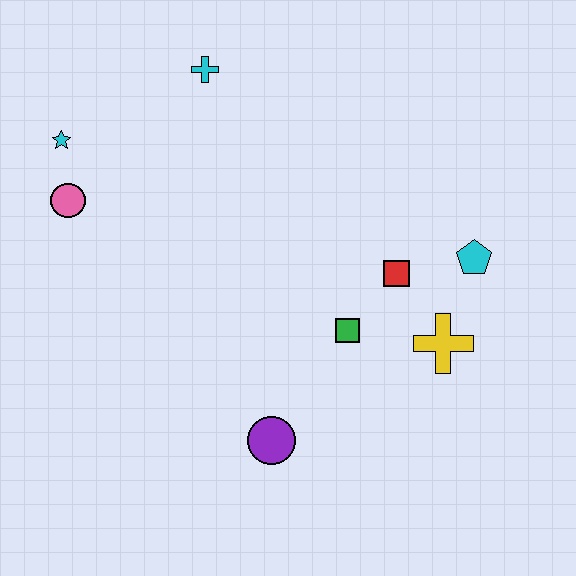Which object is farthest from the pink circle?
The cyan pentagon is farthest from the pink circle.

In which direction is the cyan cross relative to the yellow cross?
The cyan cross is above the yellow cross.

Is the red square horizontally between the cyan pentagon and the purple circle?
Yes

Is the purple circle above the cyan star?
No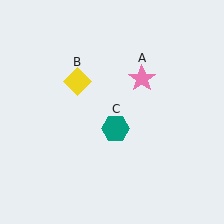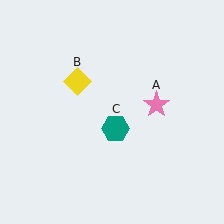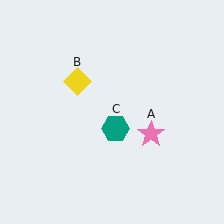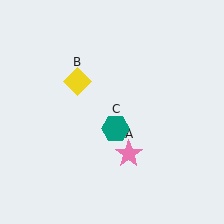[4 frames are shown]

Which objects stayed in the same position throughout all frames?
Yellow diamond (object B) and teal hexagon (object C) remained stationary.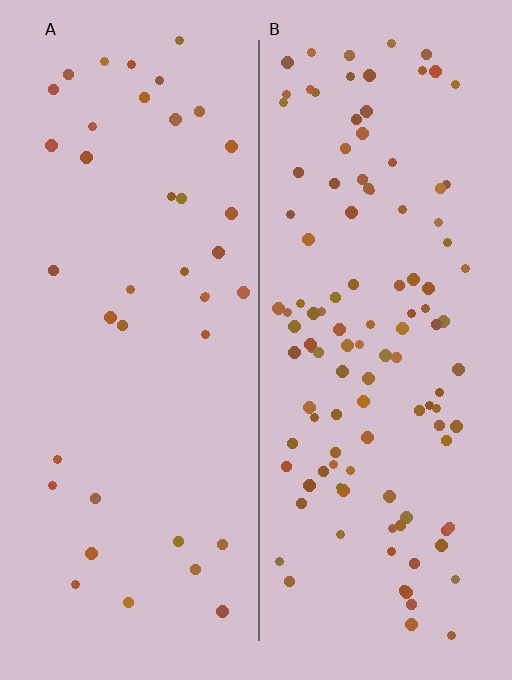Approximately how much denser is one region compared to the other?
Approximately 2.9× — region B over region A.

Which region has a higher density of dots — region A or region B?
B (the right).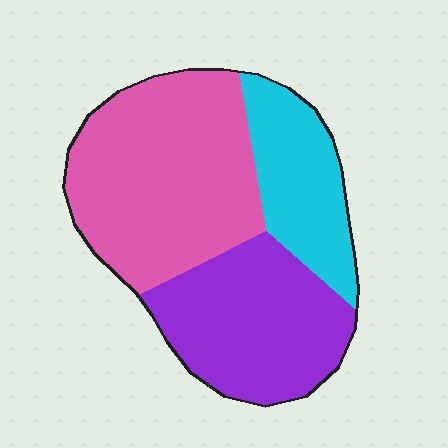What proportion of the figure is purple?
Purple covers about 35% of the figure.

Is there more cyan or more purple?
Purple.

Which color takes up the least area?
Cyan, at roughly 20%.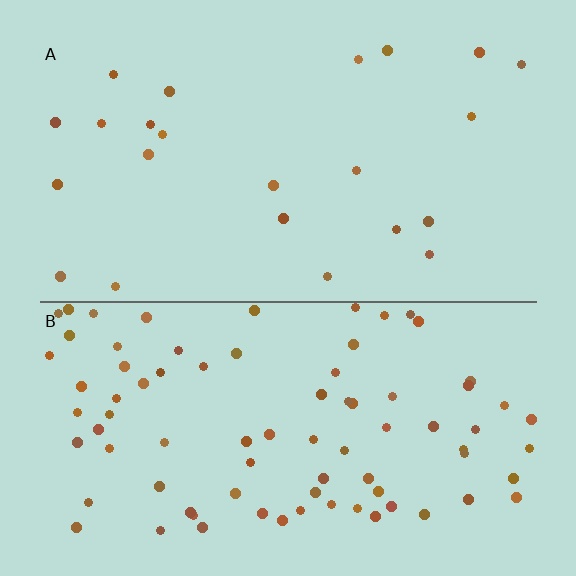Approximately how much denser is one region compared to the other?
Approximately 3.6× — region B over region A.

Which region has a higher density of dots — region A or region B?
B (the bottom).